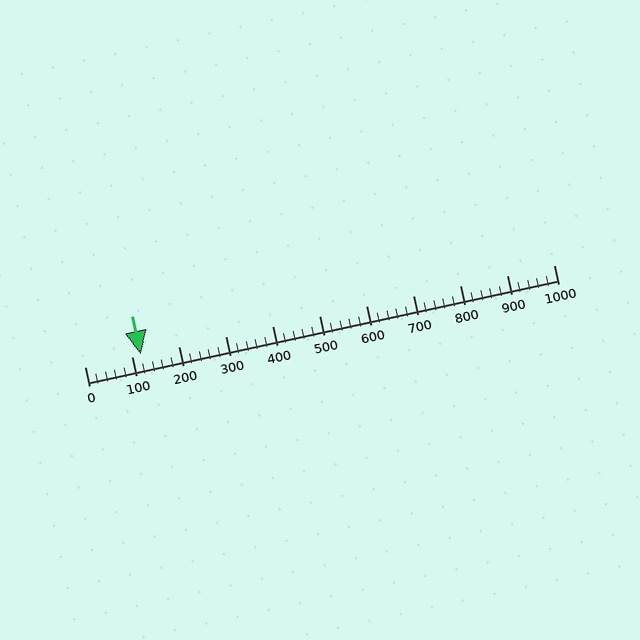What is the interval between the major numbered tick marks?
The major tick marks are spaced 100 units apart.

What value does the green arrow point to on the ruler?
The green arrow points to approximately 120.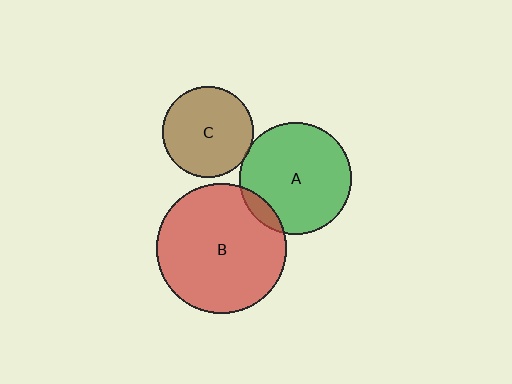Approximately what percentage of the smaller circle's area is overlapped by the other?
Approximately 10%.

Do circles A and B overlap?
Yes.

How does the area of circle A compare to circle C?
Approximately 1.5 times.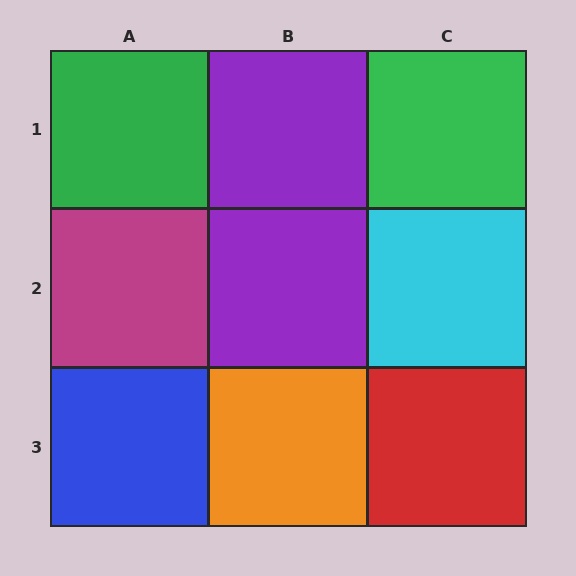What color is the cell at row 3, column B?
Orange.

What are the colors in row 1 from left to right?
Green, purple, green.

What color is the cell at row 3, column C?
Red.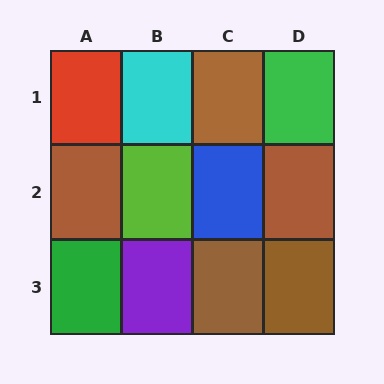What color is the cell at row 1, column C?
Brown.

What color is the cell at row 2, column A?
Brown.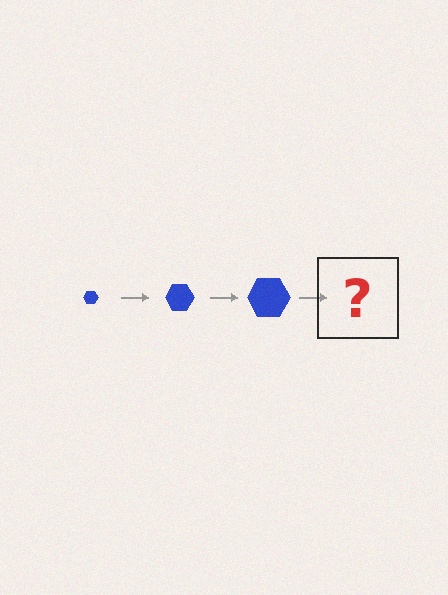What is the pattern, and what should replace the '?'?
The pattern is that the hexagon gets progressively larger each step. The '?' should be a blue hexagon, larger than the previous one.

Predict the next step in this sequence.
The next step is a blue hexagon, larger than the previous one.